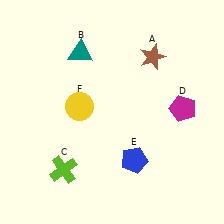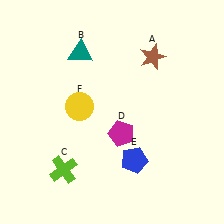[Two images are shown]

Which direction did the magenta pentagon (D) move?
The magenta pentagon (D) moved left.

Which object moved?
The magenta pentagon (D) moved left.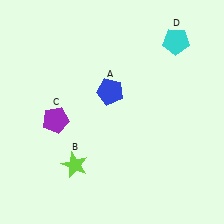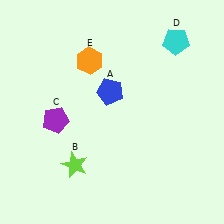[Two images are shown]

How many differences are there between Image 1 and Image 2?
There is 1 difference between the two images.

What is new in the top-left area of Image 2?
An orange hexagon (E) was added in the top-left area of Image 2.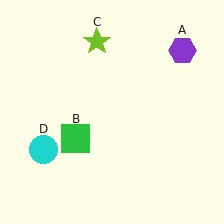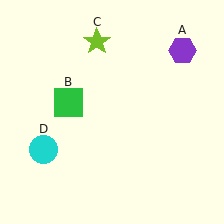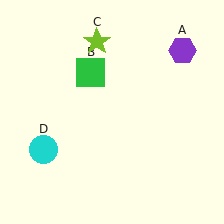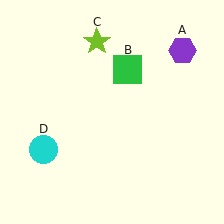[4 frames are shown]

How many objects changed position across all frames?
1 object changed position: green square (object B).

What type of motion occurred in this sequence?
The green square (object B) rotated clockwise around the center of the scene.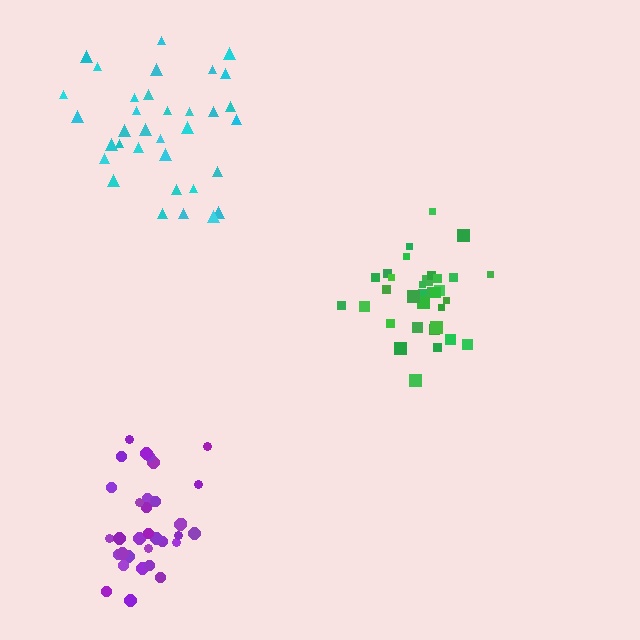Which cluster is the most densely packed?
Green.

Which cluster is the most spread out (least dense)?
Cyan.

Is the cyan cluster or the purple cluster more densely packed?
Purple.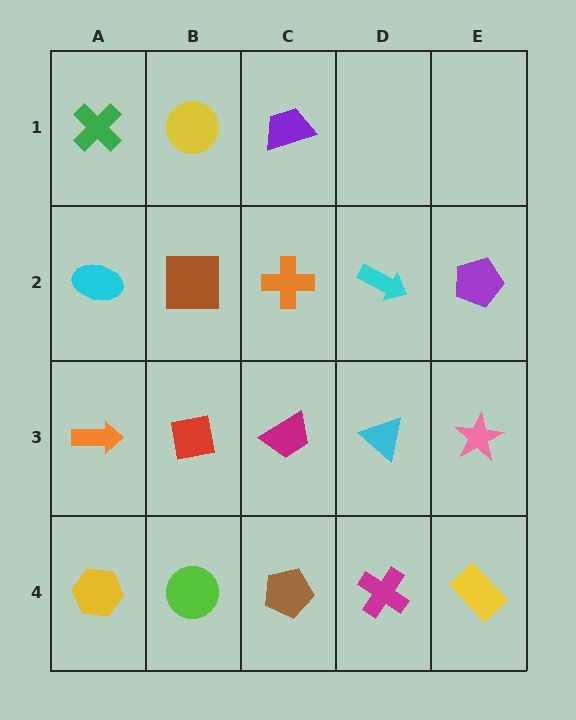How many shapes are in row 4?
5 shapes.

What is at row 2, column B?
A brown square.